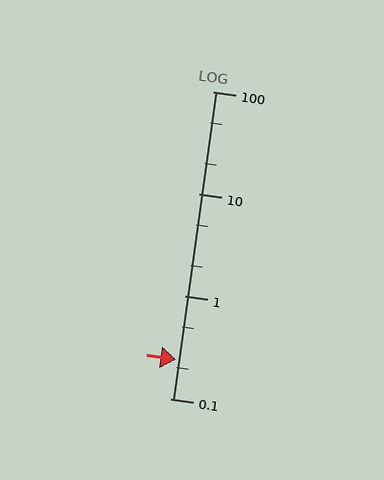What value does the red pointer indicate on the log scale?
The pointer indicates approximately 0.24.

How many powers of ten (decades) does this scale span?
The scale spans 3 decades, from 0.1 to 100.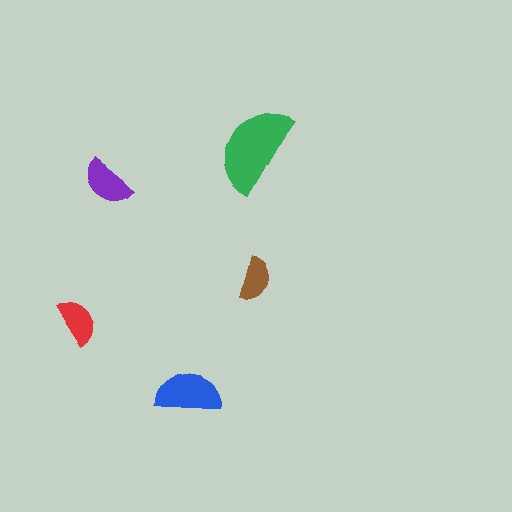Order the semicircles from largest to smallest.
the green one, the blue one, the purple one, the red one, the brown one.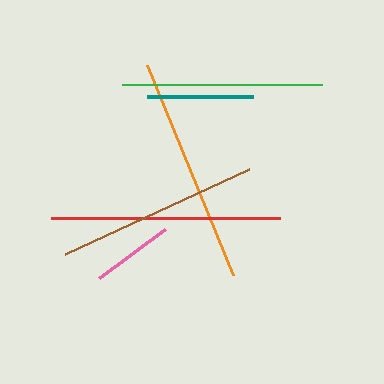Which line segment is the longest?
The red line is the longest at approximately 229 pixels.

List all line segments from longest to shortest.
From longest to shortest: red, orange, brown, green, teal, pink.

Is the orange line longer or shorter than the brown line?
The orange line is longer than the brown line.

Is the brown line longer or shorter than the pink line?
The brown line is longer than the pink line.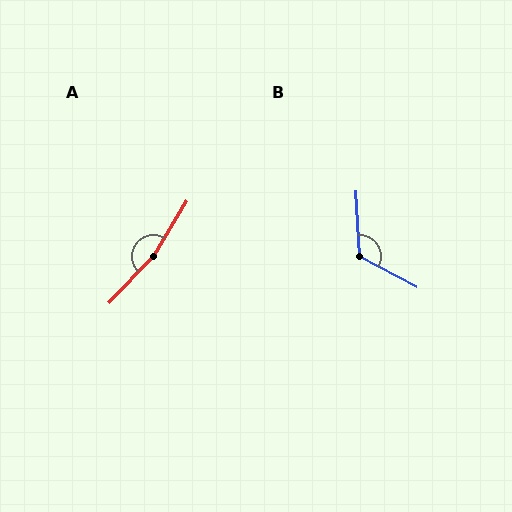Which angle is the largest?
A, at approximately 167 degrees.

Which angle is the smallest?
B, at approximately 120 degrees.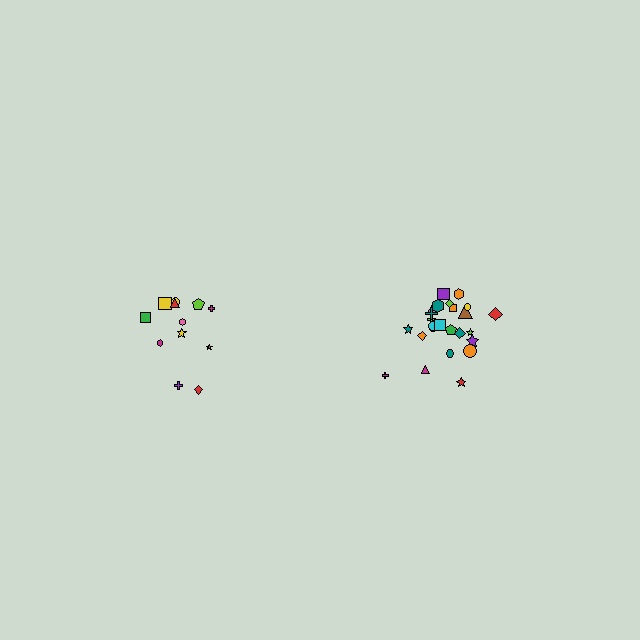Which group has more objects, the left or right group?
The right group.